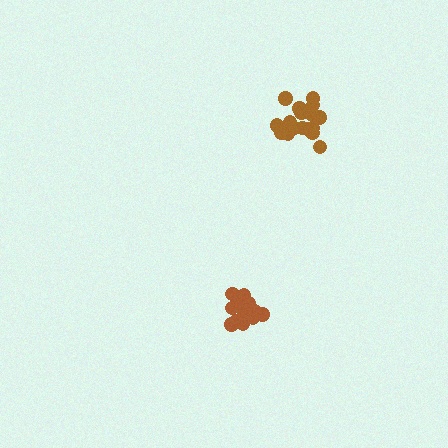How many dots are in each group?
Group 1: 16 dots, Group 2: 19 dots (35 total).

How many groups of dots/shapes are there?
There are 2 groups.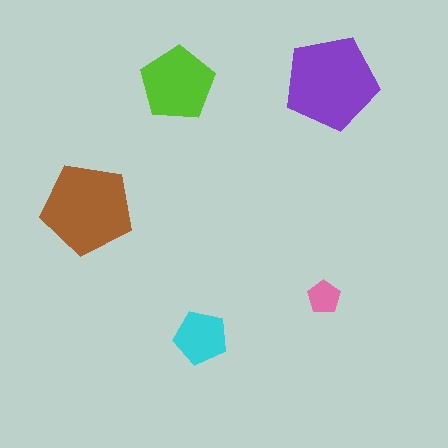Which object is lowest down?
The cyan pentagon is bottommost.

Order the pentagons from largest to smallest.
the purple one, the brown one, the lime one, the cyan one, the pink one.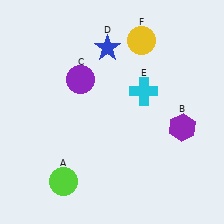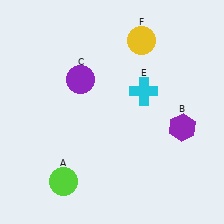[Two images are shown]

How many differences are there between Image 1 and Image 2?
There is 1 difference between the two images.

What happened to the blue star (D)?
The blue star (D) was removed in Image 2. It was in the top-left area of Image 1.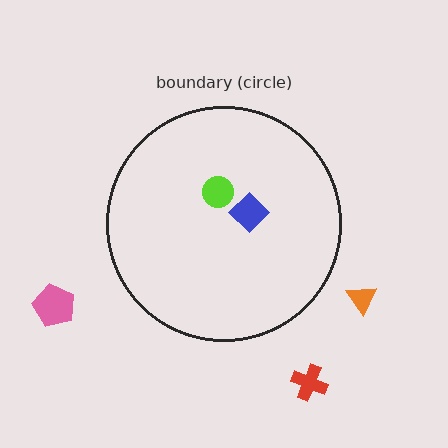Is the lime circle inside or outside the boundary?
Inside.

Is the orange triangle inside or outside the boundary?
Outside.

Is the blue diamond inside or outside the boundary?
Inside.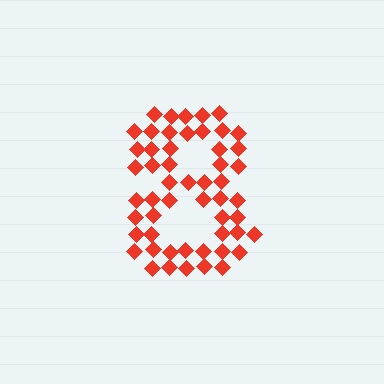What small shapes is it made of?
It is made of small diamonds.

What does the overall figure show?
The overall figure shows the digit 8.